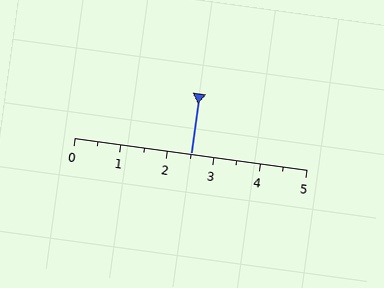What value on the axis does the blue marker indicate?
The marker indicates approximately 2.5.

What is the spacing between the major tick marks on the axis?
The major ticks are spaced 1 apart.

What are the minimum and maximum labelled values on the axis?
The axis runs from 0 to 5.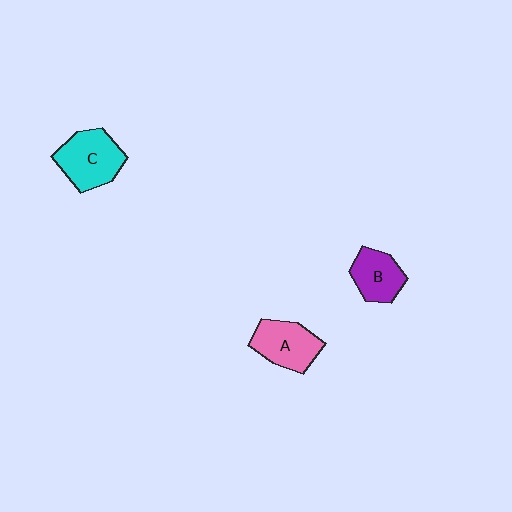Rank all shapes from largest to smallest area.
From largest to smallest: C (cyan), A (pink), B (purple).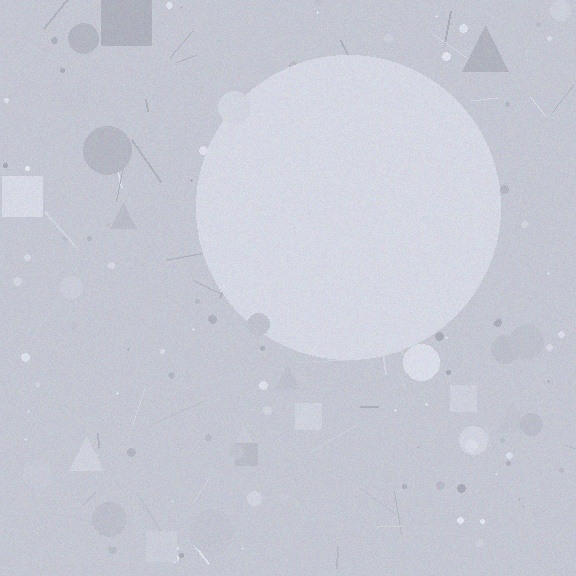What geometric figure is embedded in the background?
A circle is embedded in the background.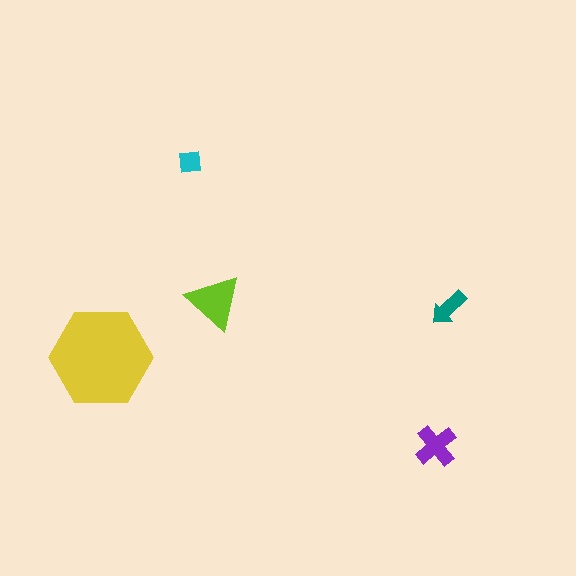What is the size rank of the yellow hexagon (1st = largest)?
1st.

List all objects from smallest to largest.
The cyan square, the teal arrow, the purple cross, the lime triangle, the yellow hexagon.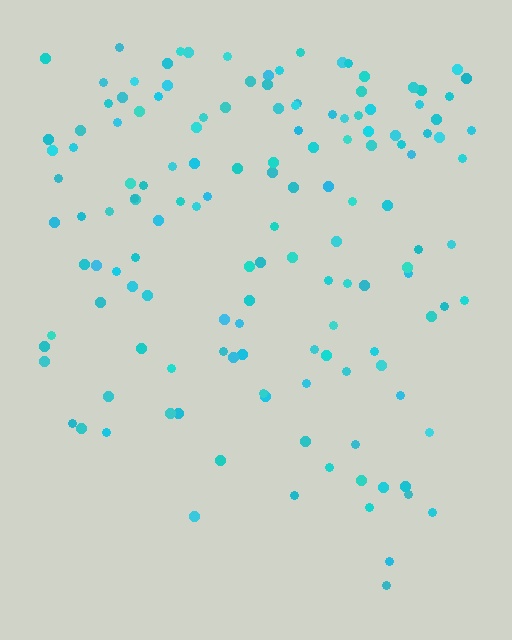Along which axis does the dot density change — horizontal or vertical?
Vertical.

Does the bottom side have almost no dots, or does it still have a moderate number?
Still a moderate number, just noticeably fewer than the top.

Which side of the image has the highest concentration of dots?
The top.